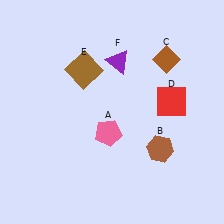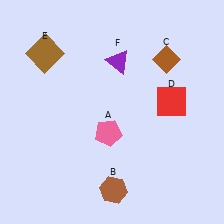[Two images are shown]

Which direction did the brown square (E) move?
The brown square (E) moved left.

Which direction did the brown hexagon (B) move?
The brown hexagon (B) moved left.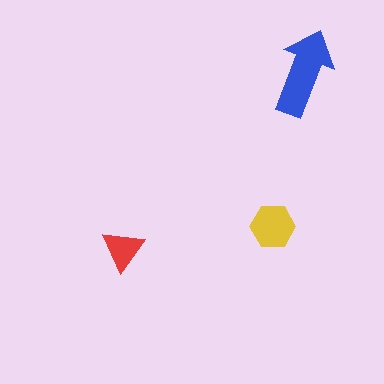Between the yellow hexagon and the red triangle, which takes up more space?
The yellow hexagon.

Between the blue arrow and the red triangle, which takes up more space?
The blue arrow.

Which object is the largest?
The blue arrow.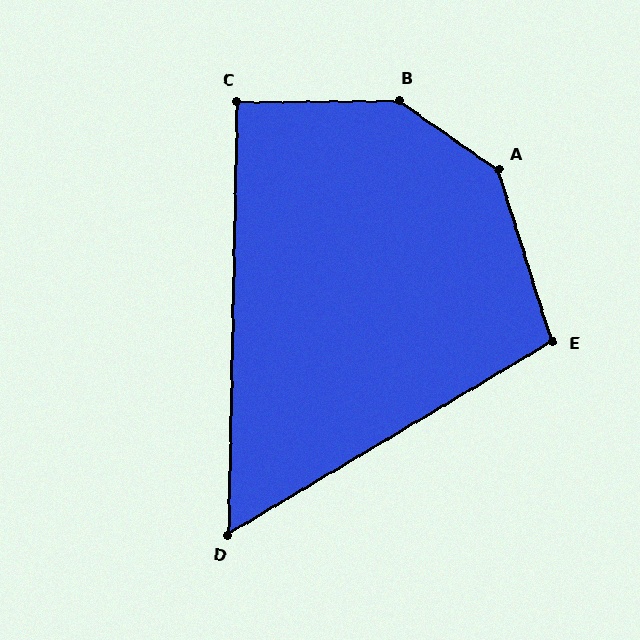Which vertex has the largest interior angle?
B, at approximately 145 degrees.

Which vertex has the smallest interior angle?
D, at approximately 58 degrees.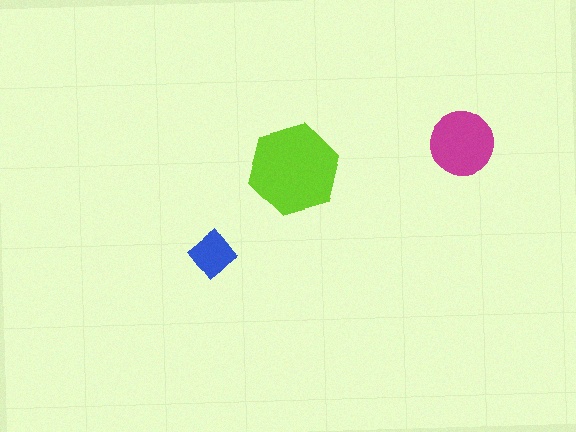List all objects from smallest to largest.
The blue diamond, the magenta circle, the lime hexagon.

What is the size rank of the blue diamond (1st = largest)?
3rd.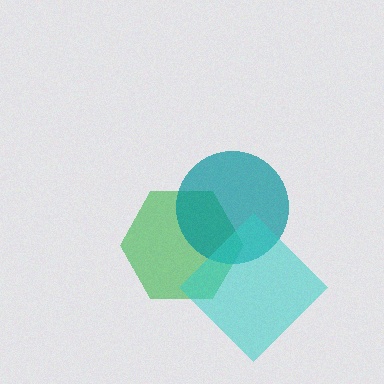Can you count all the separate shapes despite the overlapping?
Yes, there are 3 separate shapes.